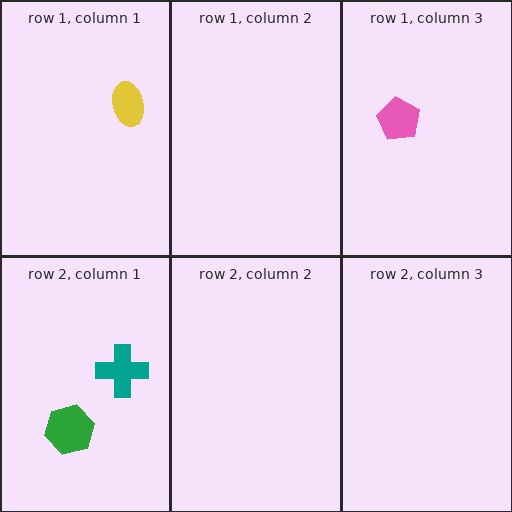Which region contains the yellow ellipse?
The row 1, column 1 region.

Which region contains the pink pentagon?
The row 1, column 3 region.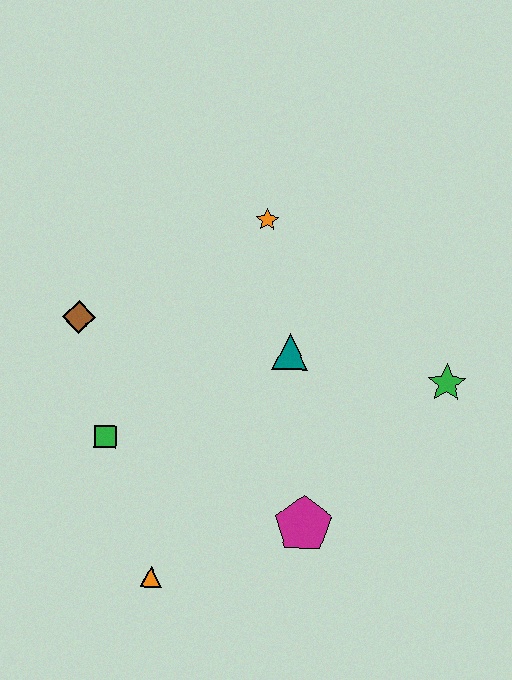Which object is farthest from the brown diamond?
The green star is farthest from the brown diamond.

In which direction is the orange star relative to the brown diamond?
The orange star is to the right of the brown diamond.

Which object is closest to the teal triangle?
The orange star is closest to the teal triangle.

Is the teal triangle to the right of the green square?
Yes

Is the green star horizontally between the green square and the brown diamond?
No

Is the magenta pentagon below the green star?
Yes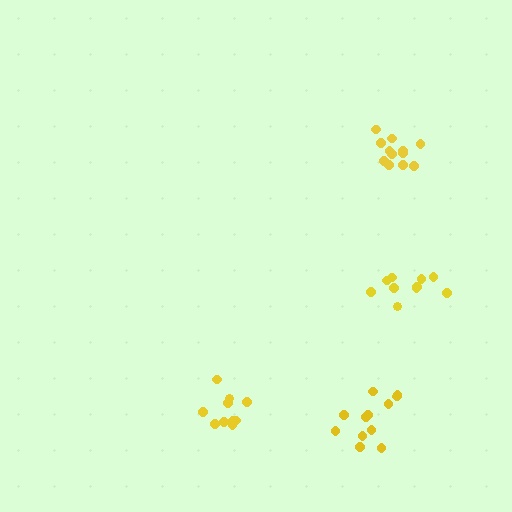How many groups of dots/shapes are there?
There are 4 groups.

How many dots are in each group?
Group 1: 12 dots, Group 2: 12 dots, Group 3: 10 dots, Group 4: 10 dots (44 total).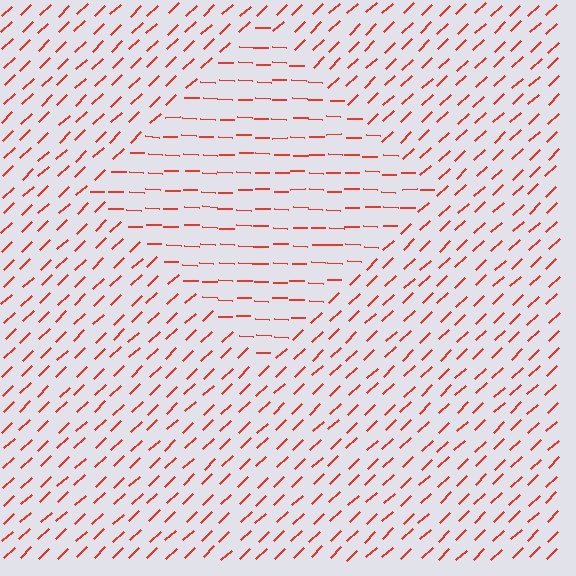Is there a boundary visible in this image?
Yes, there is a texture boundary formed by a change in line orientation.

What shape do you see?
I see a diamond.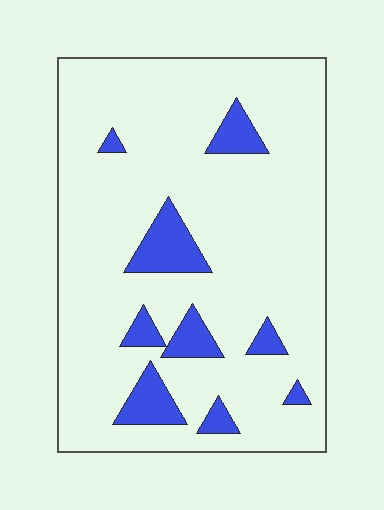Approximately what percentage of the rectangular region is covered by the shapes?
Approximately 10%.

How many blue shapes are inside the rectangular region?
9.